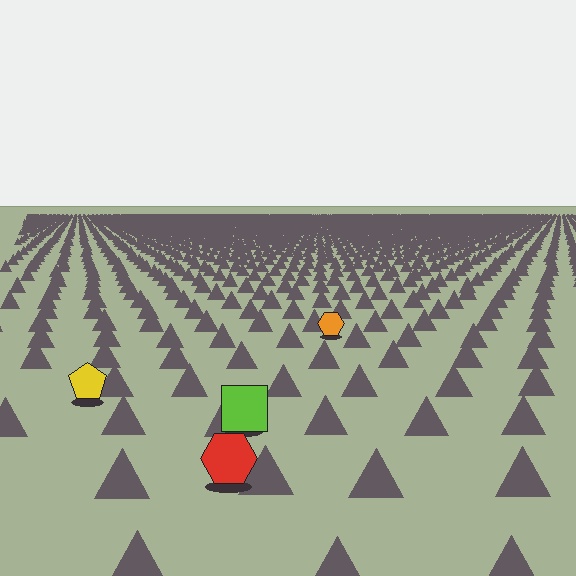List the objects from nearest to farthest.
From nearest to farthest: the red hexagon, the lime square, the yellow pentagon, the orange hexagon.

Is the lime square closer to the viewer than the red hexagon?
No. The red hexagon is closer — you can tell from the texture gradient: the ground texture is coarser near it.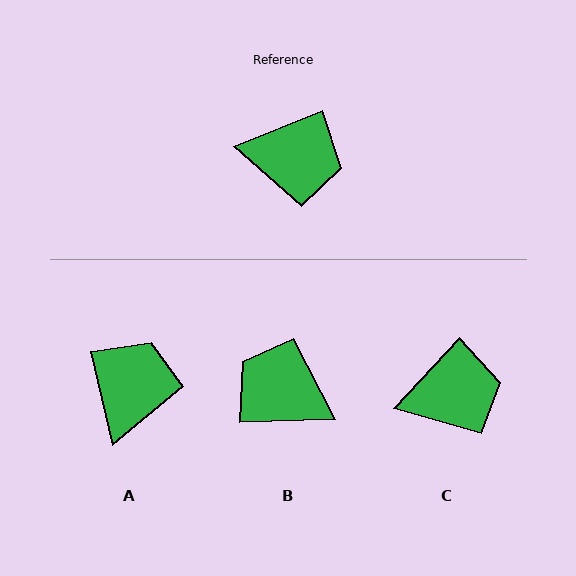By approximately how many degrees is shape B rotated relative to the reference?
Approximately 160 degrees counter-clockwise.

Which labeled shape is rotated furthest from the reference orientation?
B, about 160 degrees away.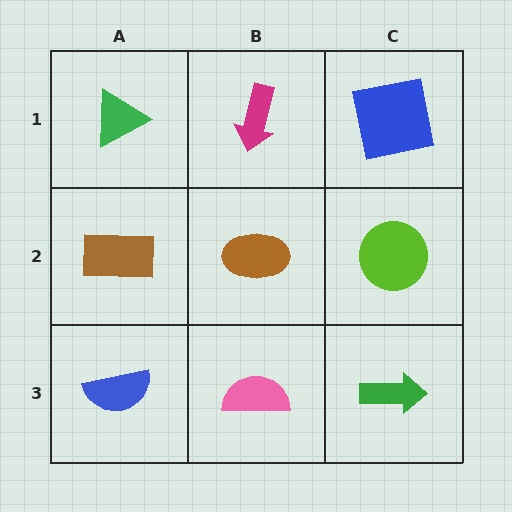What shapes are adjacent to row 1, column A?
A brown rectangle (row 2, column A), a magenta arrow (row 1, column B).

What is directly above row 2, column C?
A blue square.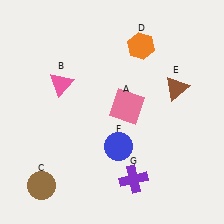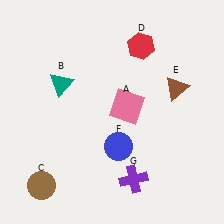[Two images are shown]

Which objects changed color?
B changed from pink to teal. D changed from orange to red.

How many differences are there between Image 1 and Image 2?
There are 2 differences between the two images.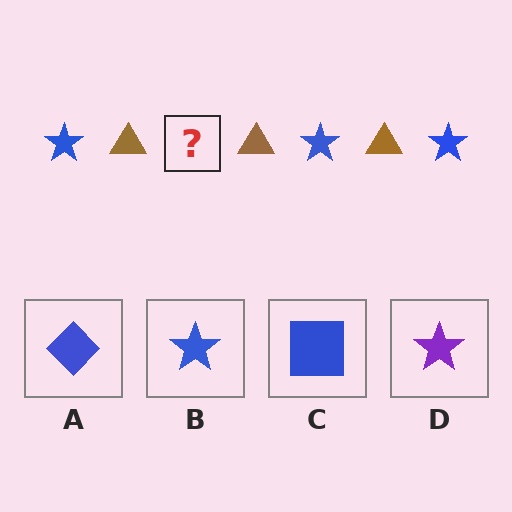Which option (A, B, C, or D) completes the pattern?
B.